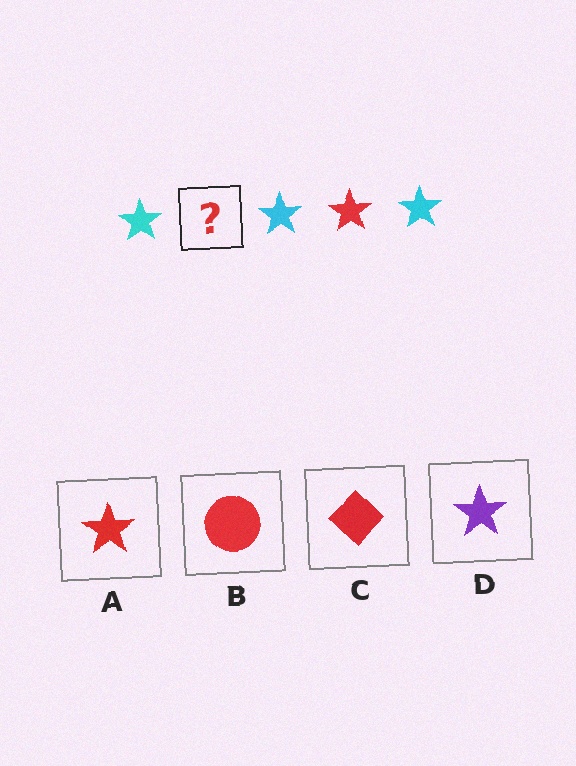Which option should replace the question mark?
Option A.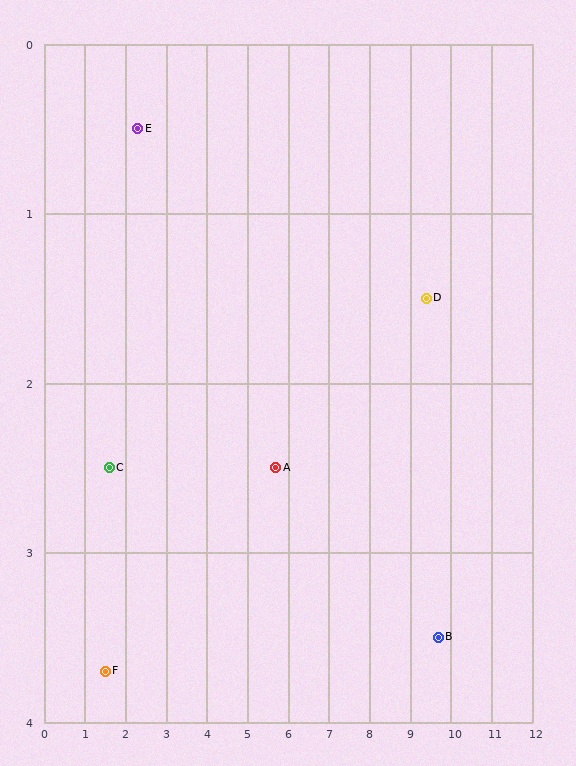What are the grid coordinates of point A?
Point A is at approximately (5.7, 2.5).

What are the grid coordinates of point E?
Point E is at approximately (2.3, 0.5).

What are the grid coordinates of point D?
Point D is at approximately (9.4, 1.5).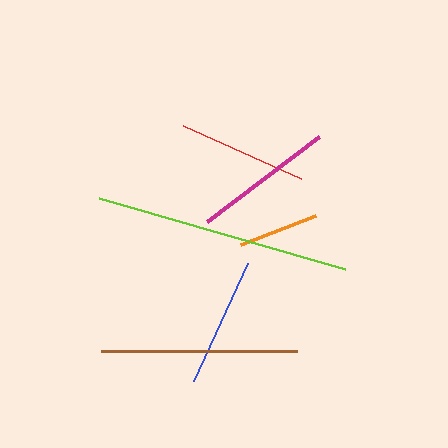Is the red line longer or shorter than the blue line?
The red line is longer than the blue line.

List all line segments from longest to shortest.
From longest to shortest: lime, brown, magenta, red, blue, orange.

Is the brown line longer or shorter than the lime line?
The lime line is longer than the brown line.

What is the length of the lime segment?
The lime segment is approximately 256 pixels long.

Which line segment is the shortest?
The orange line is the shortest at approximately 81 pixels.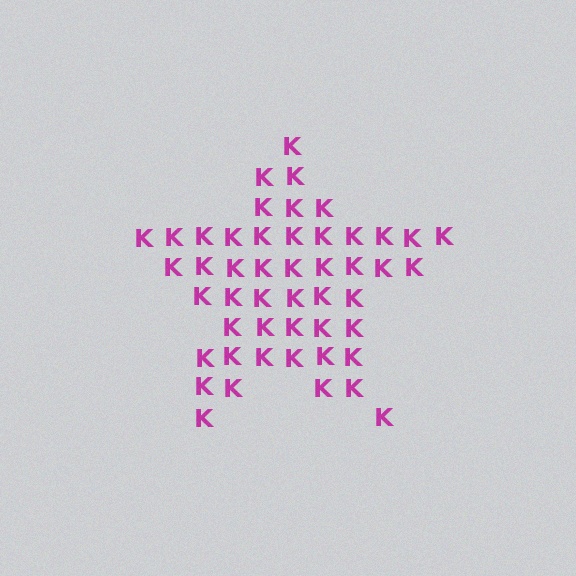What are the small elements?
The small elements are letter K's.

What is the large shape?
The large shape is a star.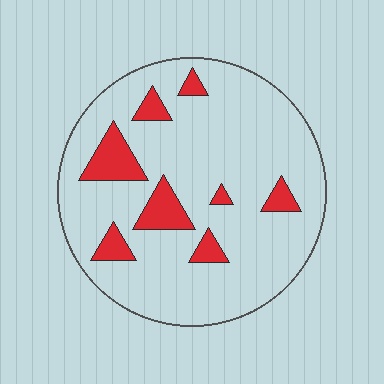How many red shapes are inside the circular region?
8.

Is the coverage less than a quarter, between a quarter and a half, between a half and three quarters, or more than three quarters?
Less than a quarter.